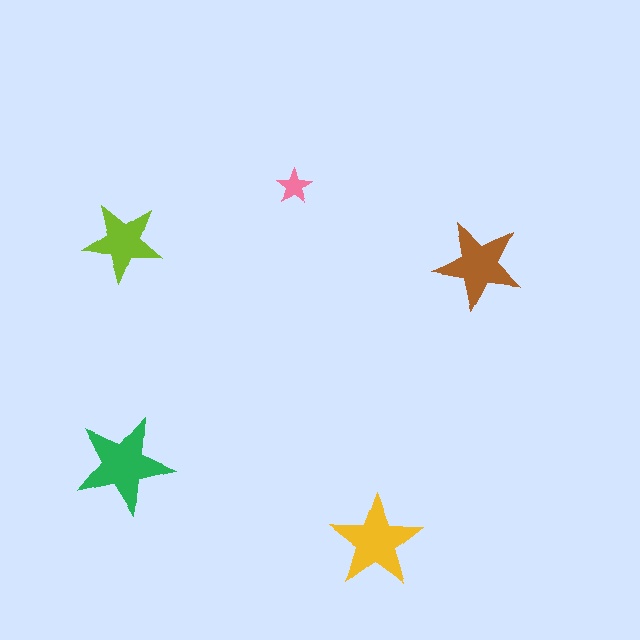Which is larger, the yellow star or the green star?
The green one.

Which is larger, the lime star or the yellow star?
The yellow one.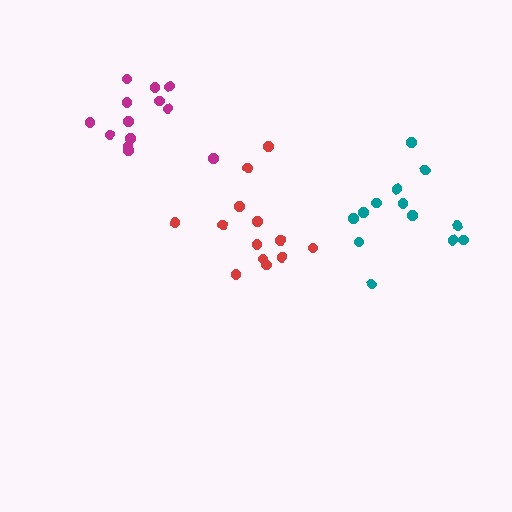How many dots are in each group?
Group 1: 13 dots, Group 2: 13 dots, Group 3: 13 dots (39 total).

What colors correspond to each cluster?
The clusters are colored: red, magenta, teal.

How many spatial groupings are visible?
There are 3 spatial groupings.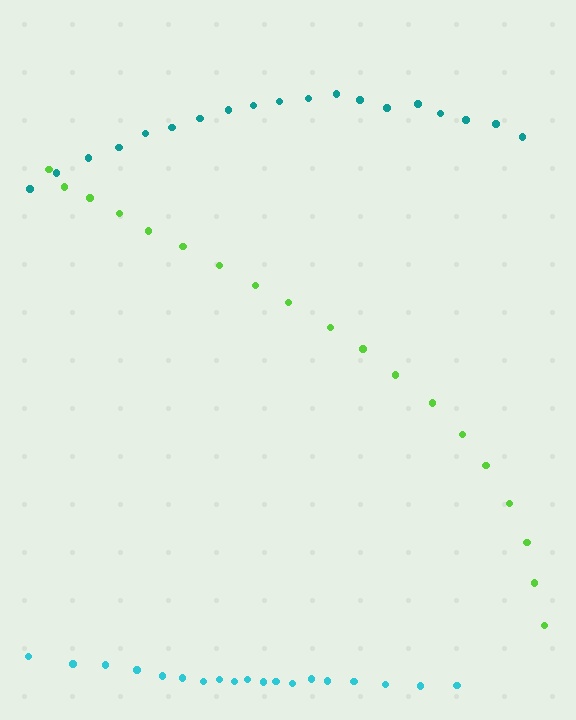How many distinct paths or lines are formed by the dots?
There are 3 distinct paths.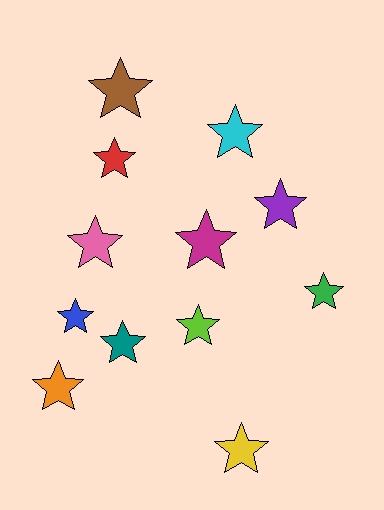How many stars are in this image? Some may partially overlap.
There are 12 stars.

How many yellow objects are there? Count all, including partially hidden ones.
There is 1 yellow object.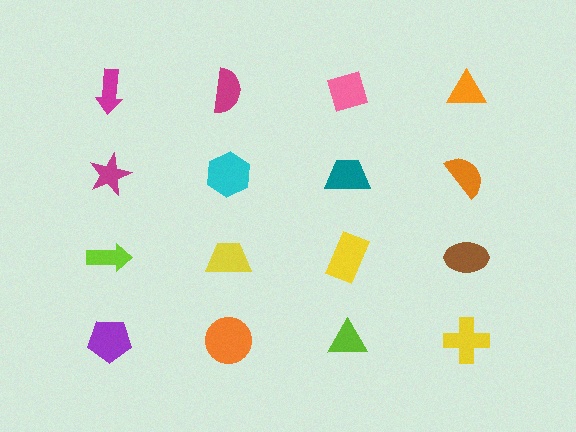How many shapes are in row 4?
4 shapes.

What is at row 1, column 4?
An orange triangle.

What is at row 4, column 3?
A lime triangle.